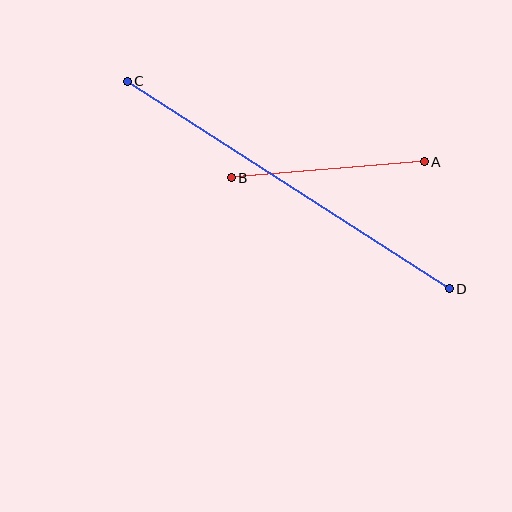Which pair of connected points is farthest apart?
Points C and D are farthest apart.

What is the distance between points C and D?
The distance is approximately 383 pixels.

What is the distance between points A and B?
The distance is approximately 194 pixels.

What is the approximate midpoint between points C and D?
The midpoint is at approximately (288, 185) pixels.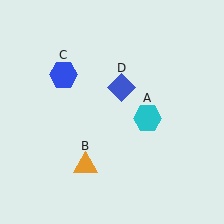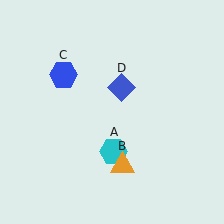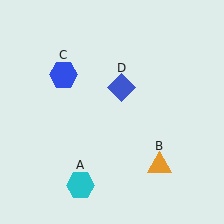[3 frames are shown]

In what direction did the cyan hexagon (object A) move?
The cyan hexagon (object A) moved down and to the left.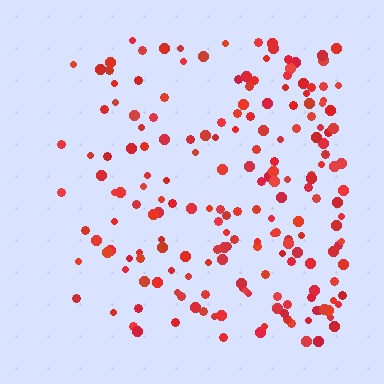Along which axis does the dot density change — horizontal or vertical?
Horizontal.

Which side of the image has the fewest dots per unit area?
The left.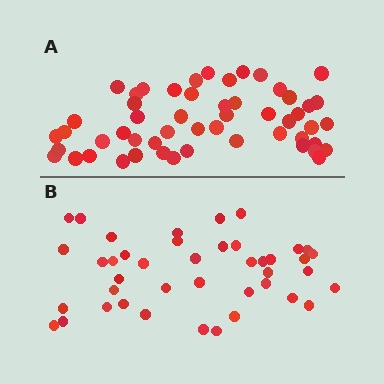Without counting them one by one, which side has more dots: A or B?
Region A (the top region) has more dots.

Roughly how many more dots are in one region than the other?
Region A has roughly 12 or so more dots than region B.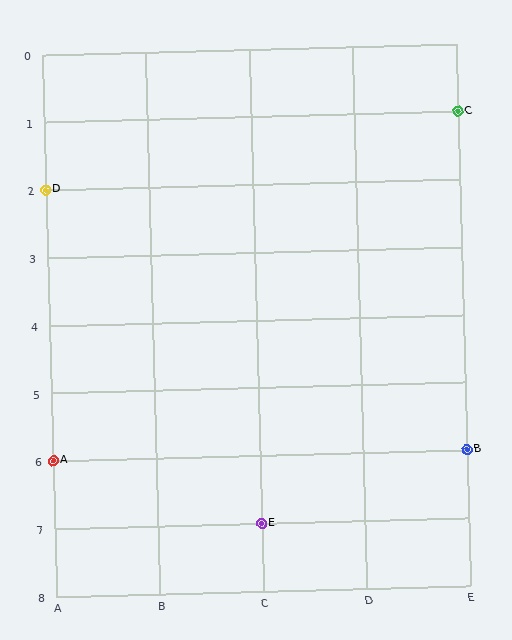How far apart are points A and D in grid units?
Points A and D are 4 rows apart.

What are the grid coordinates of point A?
Point A is at grid coordinates (A, 6).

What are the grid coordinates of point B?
Point B is at grid coordinates (E, 6).